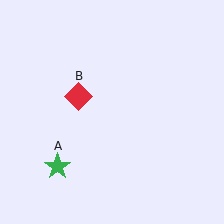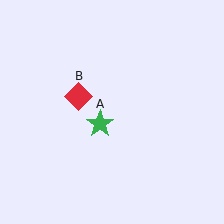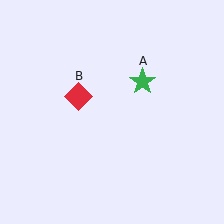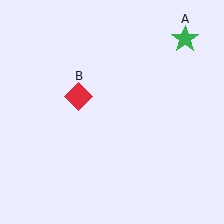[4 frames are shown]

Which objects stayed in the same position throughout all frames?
Red diamond (object B) remained stationary.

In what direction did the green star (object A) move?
The green star (object A) moved up and to the right.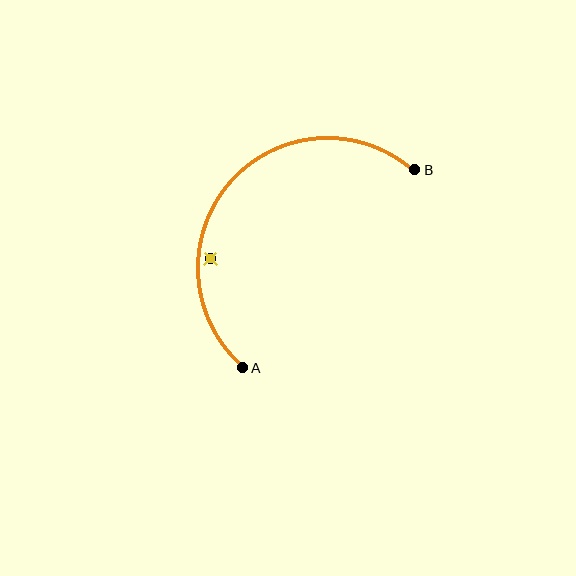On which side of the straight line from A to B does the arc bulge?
The arc bulges above and to the left of the straight line connecting A and B.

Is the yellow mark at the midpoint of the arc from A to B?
No — the yellow mark does not lie on the arc at all. It sits slightly inside the curve.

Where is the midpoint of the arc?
The arc midpoint is the point on the curve farthest from the straight line joining A and B. It sits above and to the left of that line.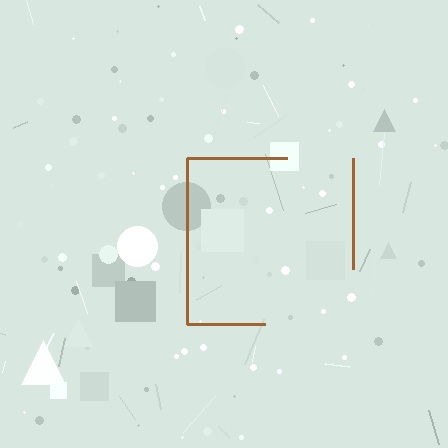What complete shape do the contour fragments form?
The contour fragments form a square.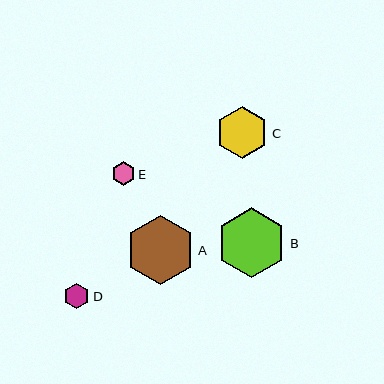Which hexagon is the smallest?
Hexagon E is the smallest with a size of approximately 23 pixels.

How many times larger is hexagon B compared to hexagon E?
Hexagon B is approximately 3.0 times the size of hexagon E.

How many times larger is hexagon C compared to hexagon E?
Hexagon C is approximately 2.2 times the size of hexagon E.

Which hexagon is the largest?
Hexagon B is the largest with a size of approximately 70 pixels.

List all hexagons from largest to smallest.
From largest to smallest: B, A, C, D, E.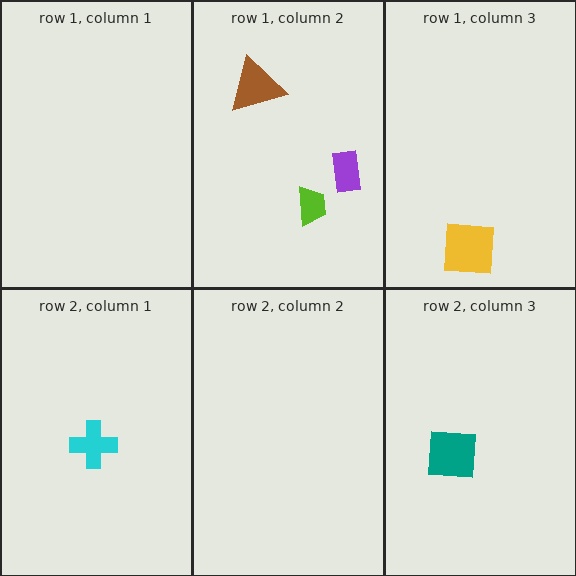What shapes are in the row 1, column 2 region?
The purple rectangle, the lime trapezoid, the brown triangle.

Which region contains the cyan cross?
The row 2, column 1 region.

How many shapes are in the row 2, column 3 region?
1.